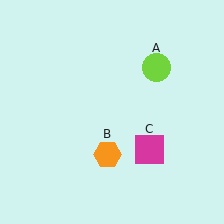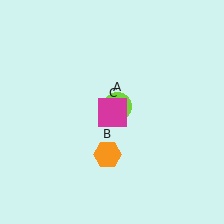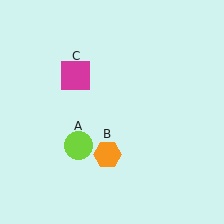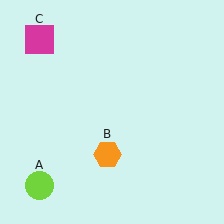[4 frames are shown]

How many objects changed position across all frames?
2 objects changed position: lime circle (object A), magenta square (object C).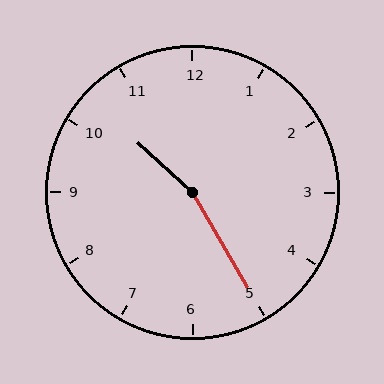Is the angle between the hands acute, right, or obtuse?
It is obtuse.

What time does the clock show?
10:25.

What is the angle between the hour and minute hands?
Approximately 162 degrees.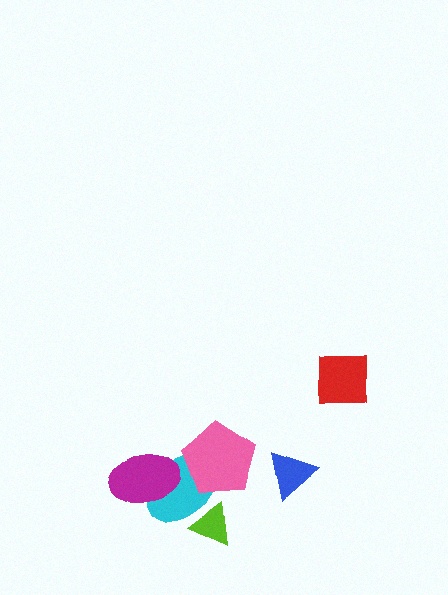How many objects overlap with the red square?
0 objects overlap with the red square.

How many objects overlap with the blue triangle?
0 objects overlap with the blue triangle.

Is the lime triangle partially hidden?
Yes, it is partially covered by another shape.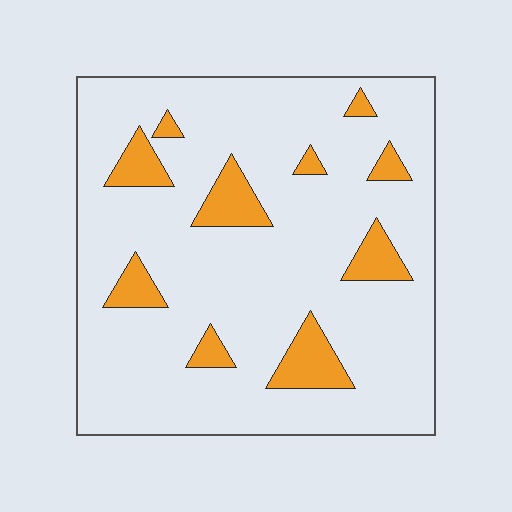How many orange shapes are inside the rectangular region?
10.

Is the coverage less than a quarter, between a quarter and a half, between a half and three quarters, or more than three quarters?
Less than a quarter.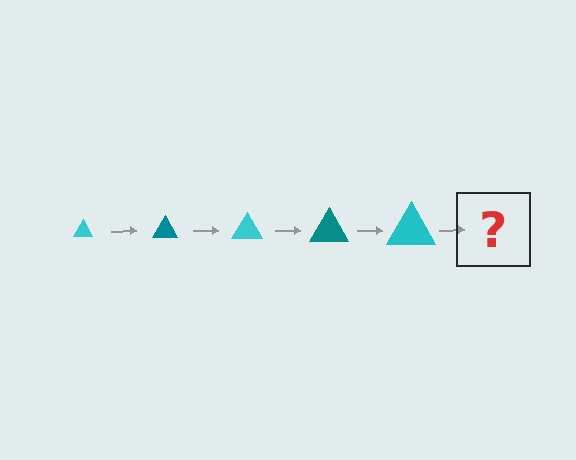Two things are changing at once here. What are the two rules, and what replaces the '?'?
The two rules are that the triangle grows larger each step and the color cycles through cyan and teal. The '?' should be a teal triangle, larger than the previous one.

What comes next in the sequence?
The next element should be a teal triangle, larger than the previous one.